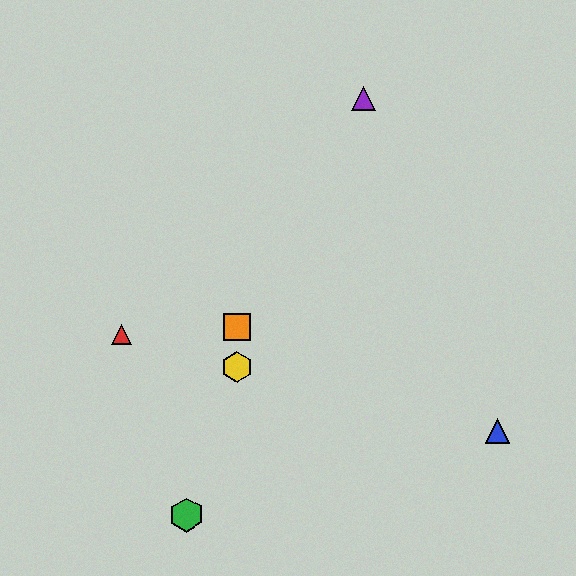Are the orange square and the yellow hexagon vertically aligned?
Yes, both are at x≈237.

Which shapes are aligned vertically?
The yellow hexagon, the orange square are aligned vertically.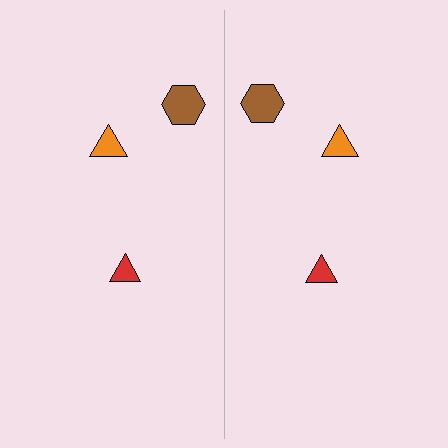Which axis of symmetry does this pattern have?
The pattern has a vertical axis of symmetry running through the center of the image.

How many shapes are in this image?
There are 6 shapes in this image.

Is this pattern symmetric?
Yes, this pattern has bilateral (reflection) symmetry.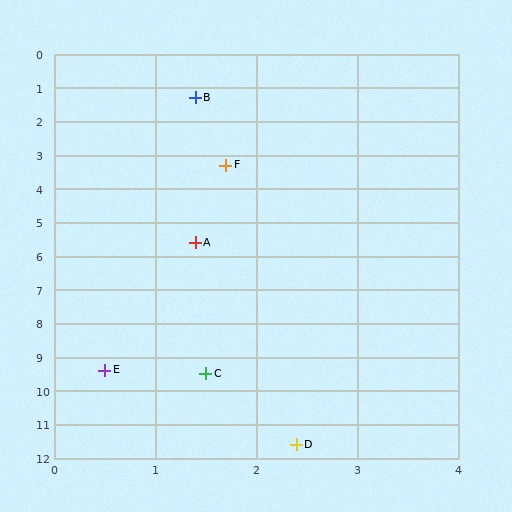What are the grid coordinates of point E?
Point E is at approximately (0.5, 9.4).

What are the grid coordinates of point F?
Point F is at approximately (1.7, 3.3).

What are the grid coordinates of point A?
Point A is at approximately (1.4, 5.6).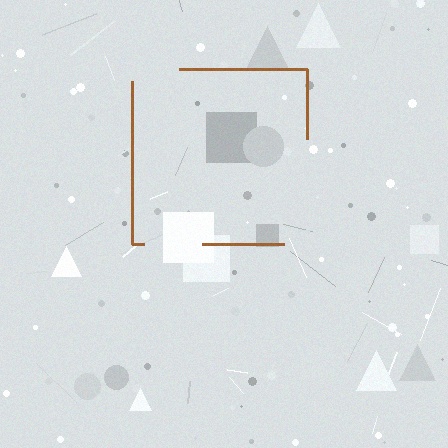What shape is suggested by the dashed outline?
The dashed outline suggests a square.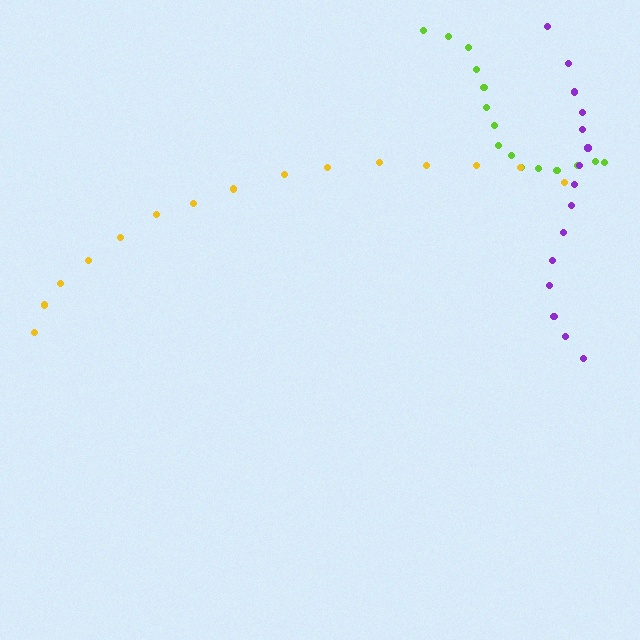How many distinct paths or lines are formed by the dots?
There are 3 distinct paths.